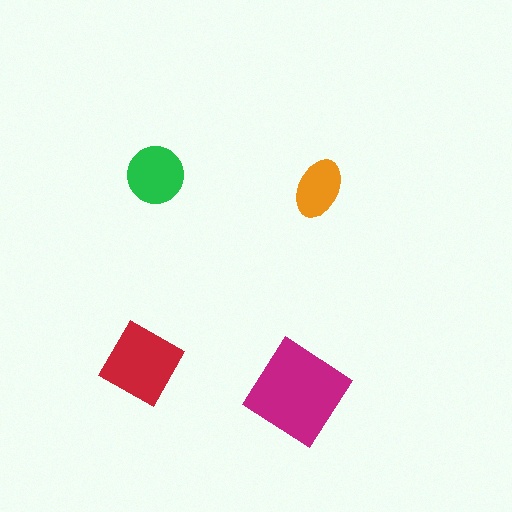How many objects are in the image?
There are 4 objects in the image.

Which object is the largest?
The magenta diamond.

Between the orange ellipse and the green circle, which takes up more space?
The green circle.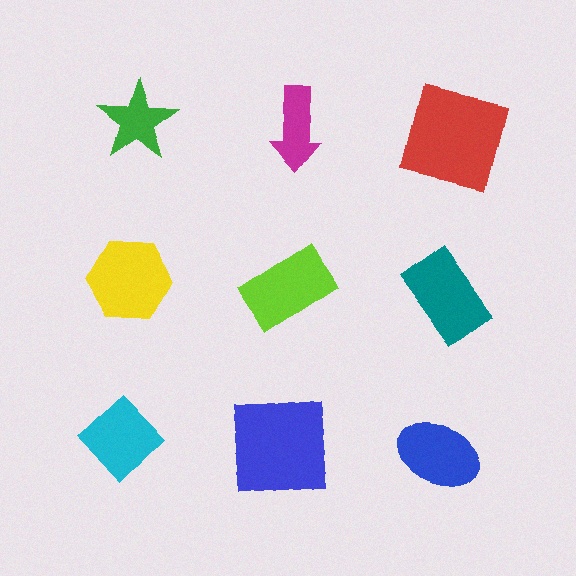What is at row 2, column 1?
A yellow hexagon.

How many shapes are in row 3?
3 shapes.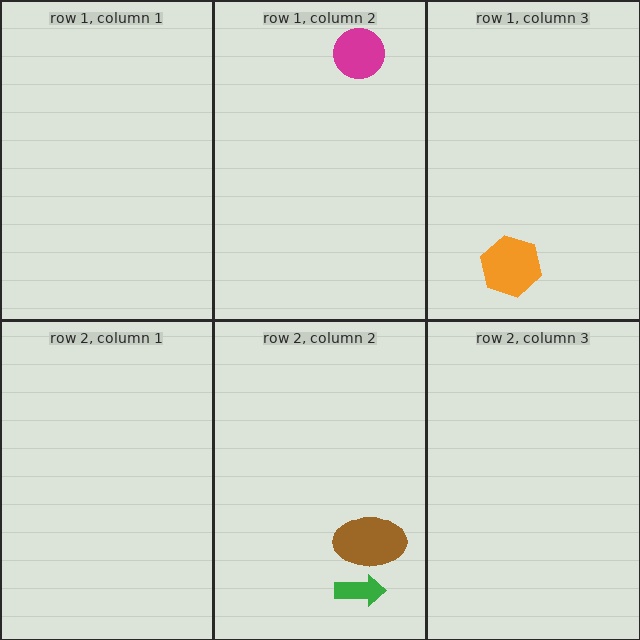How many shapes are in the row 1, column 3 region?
1.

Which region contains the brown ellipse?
The row 2, column 2 region.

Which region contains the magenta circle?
The row 1, column 2 region.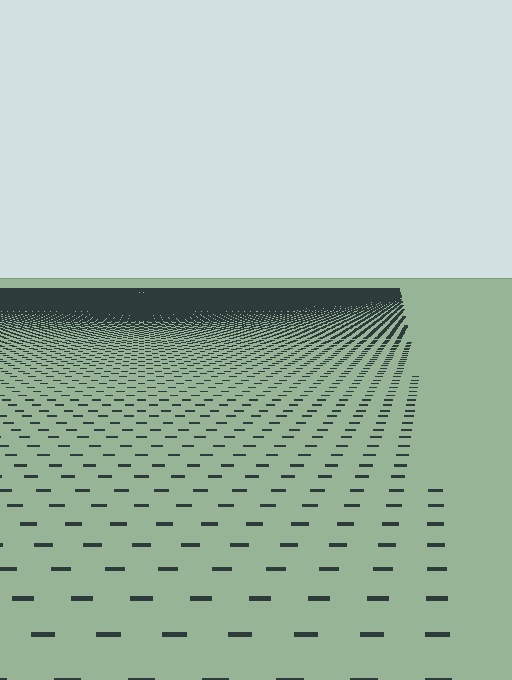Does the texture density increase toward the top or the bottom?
Density increases toward the top.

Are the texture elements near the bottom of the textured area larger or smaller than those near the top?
Larger. Near the bottom, elements are closer to the viewer and appear at a bigger on-screen size.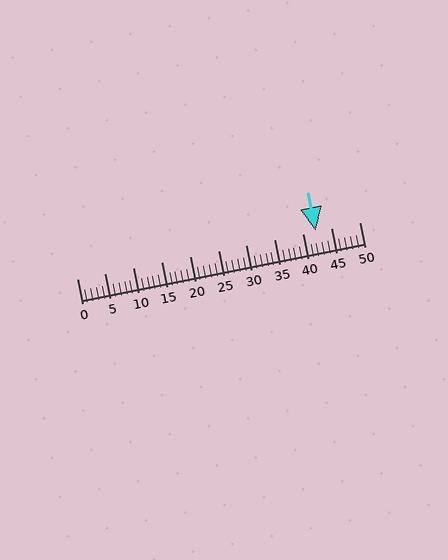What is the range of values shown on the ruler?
The ruler shows values from 0 to 50.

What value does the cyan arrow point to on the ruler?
The cyan arrow points to approximately 42.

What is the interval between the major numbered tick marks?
The major tick marks are spaced 5 units apart.